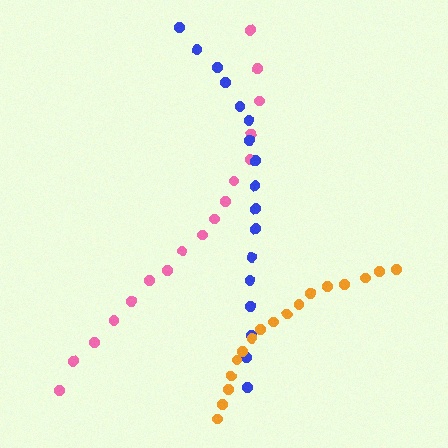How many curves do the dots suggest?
There are 3 distinct paths.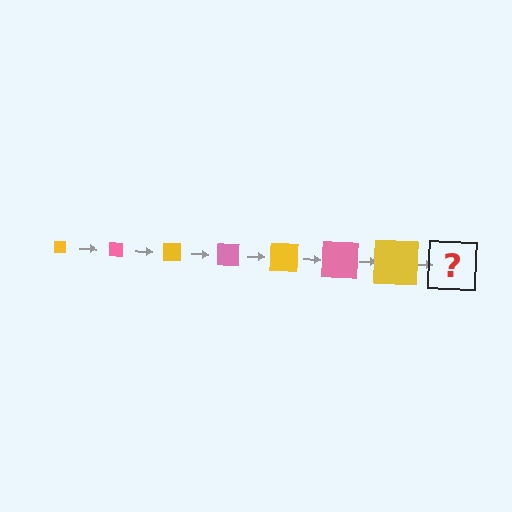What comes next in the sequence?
The next element should be a pink square, larger than the previous one.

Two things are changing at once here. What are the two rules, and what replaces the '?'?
The two rules are that the square grows larger each step and the color cycles through yellow and pink. The '?' should be a pink square, larger than the previous one.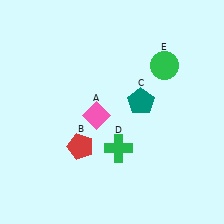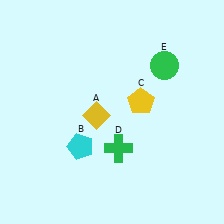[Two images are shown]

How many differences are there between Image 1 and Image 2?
There are 3 differences between the two images.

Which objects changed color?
A changed from pink to yellow. B changed from red to cyan. C changed from teal to yellow.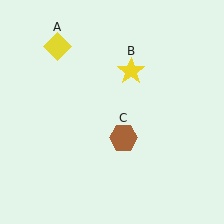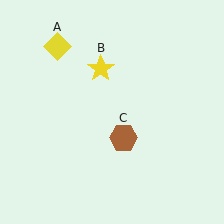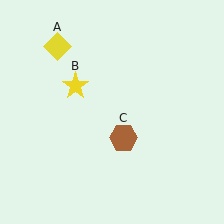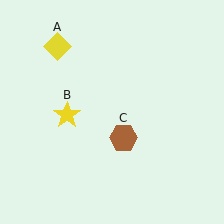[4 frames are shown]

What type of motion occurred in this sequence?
The yellow star (object B) rotated counterclockwise around the center of the scene.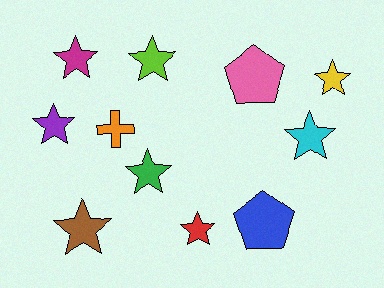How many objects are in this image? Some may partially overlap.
There are 11 objects.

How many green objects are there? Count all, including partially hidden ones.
There is 1 green object.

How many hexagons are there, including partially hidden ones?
There are no hexagons.